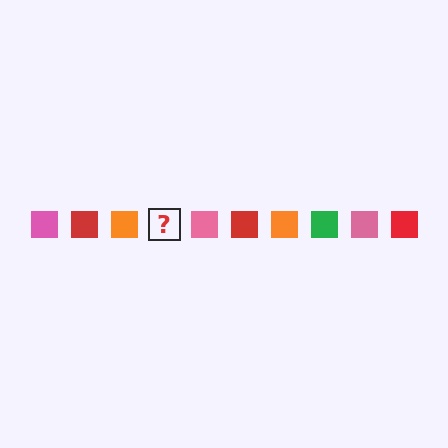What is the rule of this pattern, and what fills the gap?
The rule is that the pattern cycles through pink, red, orange, green squares. The gap should be filled with a green square.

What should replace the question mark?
The question mark should be replaced with a green square.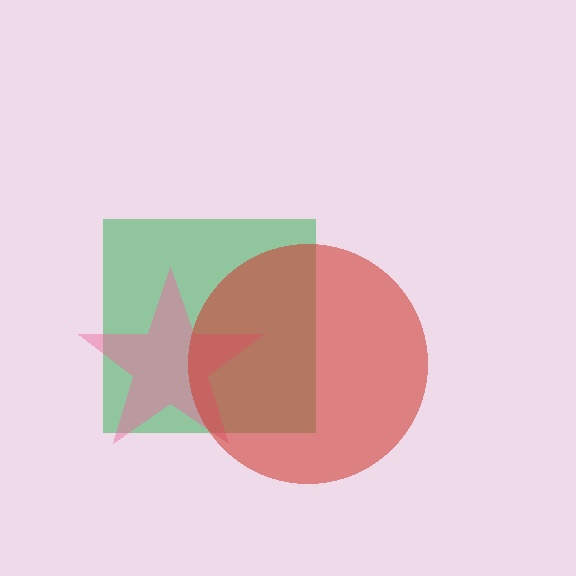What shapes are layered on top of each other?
The layered shapes are: a green square, a pink star, a red circle.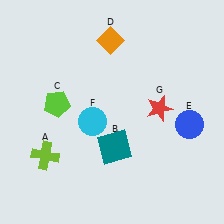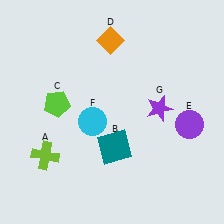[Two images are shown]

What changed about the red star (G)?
In Image 1, G is red. In Image 2, it changed to purple.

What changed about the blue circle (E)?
In Image 1, E is blue. In Image 2, it changed to purple.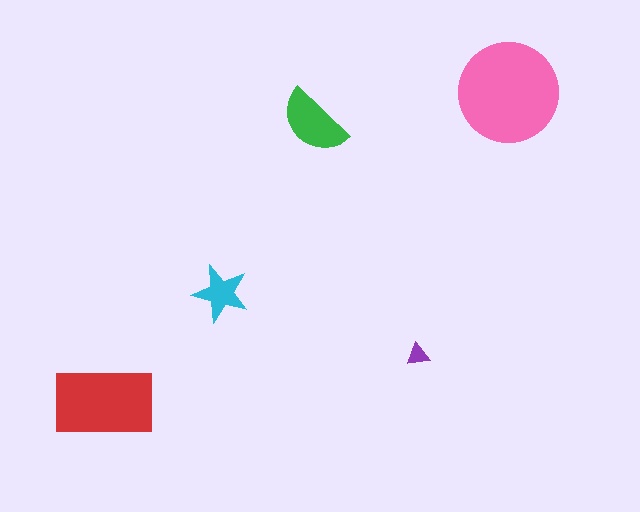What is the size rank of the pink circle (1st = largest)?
1st.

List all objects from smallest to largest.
The purple triangle, the cyan star, the green semicircle, the red rectangle, the pink circle.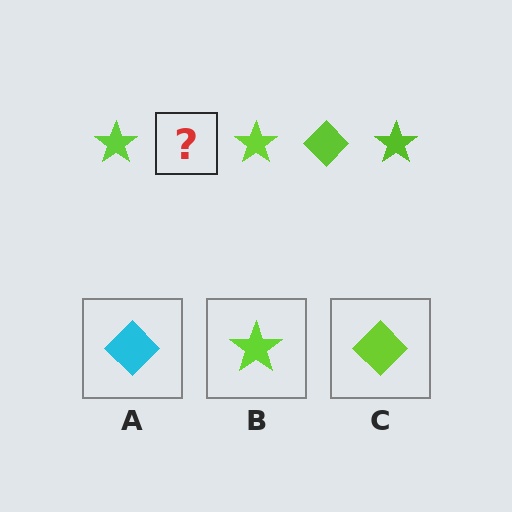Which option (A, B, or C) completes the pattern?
C.